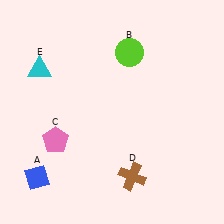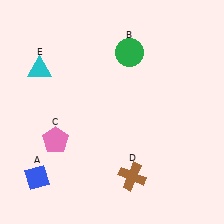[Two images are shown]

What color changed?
The circle (B) changed from lime in Image 1 to green in Image 2.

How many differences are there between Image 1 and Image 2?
There is 1 difference between the two images.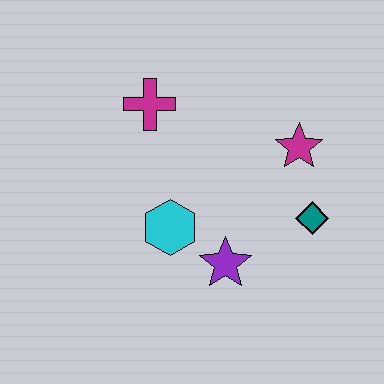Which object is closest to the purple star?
The cyan hexagon is closest to the purple star.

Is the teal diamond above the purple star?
Yes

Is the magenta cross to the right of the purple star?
No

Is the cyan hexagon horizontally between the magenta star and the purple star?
No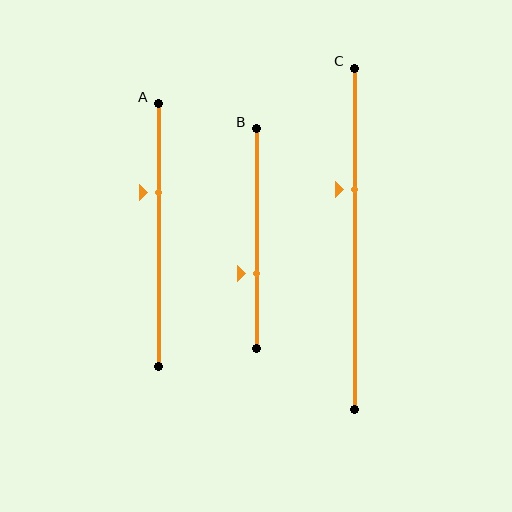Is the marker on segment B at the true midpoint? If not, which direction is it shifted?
No, the marker on segment B is shifted downward by about 16% of the segment length.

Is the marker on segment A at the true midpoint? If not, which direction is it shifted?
No, the marker on segment A is shifted upward by about 16% of the segment length.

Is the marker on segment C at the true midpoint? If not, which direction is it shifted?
No, the marker on segment C is shifted upward by about 15% of the segment length.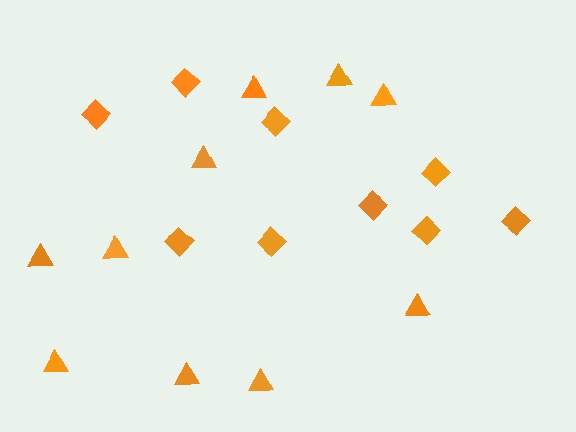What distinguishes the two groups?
There are 2 groups: one group of diamonds (9) and one group of triangles (10).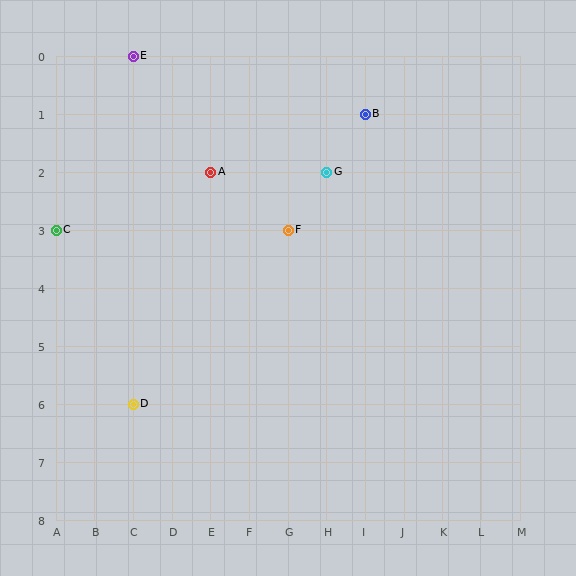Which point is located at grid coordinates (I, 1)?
Point B is at (I, 1).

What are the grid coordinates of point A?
Point A is at grid coordinates (E, 2).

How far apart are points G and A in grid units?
Points G and A are 3 columns apart.